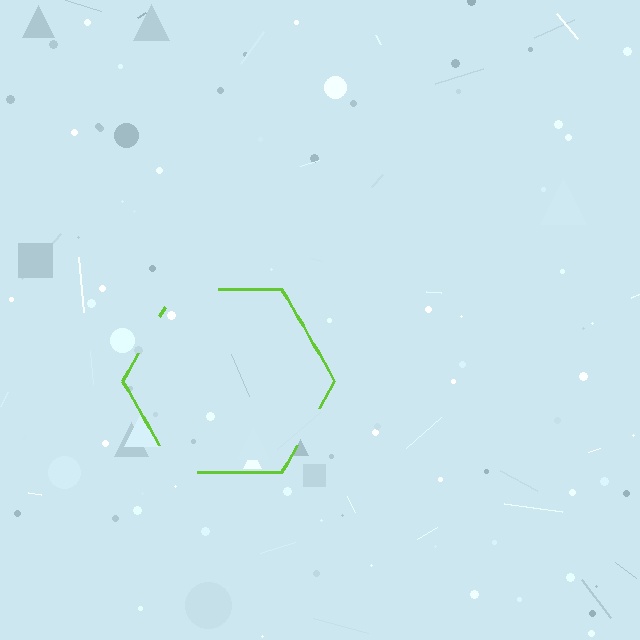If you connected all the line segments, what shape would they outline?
They would outline a hexagon.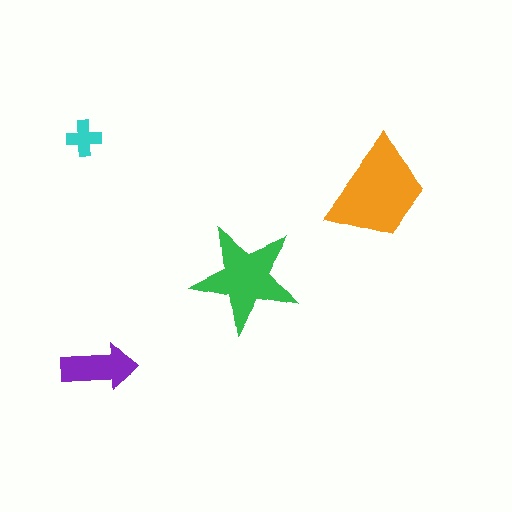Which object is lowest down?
The purple arrow is bottommost.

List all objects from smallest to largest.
The cyan cross, the purple arrow, the green star, the orange trapezoid.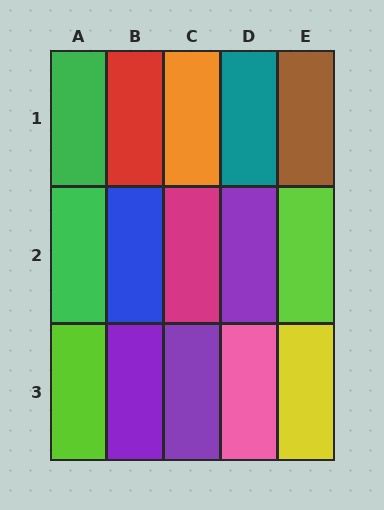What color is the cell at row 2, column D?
Purple.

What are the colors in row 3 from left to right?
Lime, purple, purple, pink, yellow.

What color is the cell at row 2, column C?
Magenta.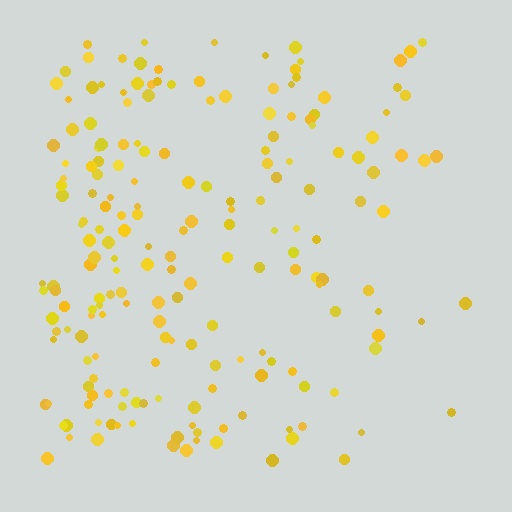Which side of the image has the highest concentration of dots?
The left.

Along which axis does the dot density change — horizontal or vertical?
Horizontal.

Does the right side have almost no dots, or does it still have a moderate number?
Still a moderate number, just noticeably fewer than the left.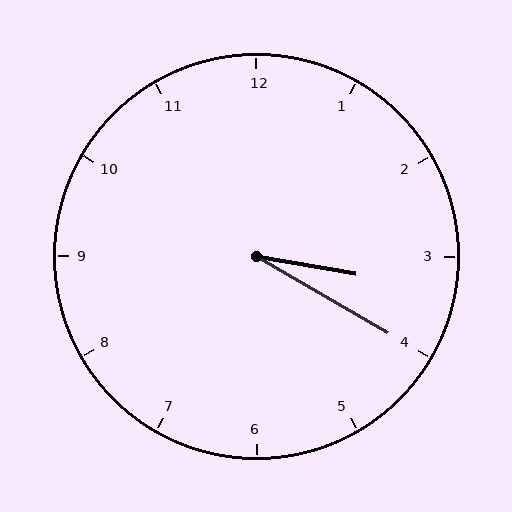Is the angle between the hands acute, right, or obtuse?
It is acute.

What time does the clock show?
3:20.